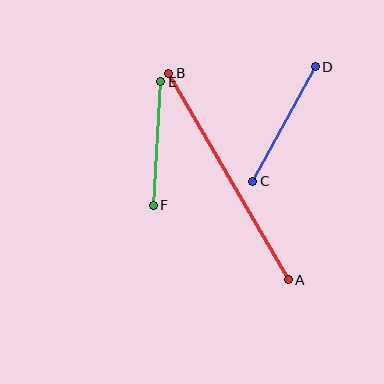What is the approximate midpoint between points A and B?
The midpoint is at approximately (228, 176) pixels.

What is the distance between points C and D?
The distance is approximately 130 pixels.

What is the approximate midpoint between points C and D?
The midpoint is at approximately (284, 124) pixels.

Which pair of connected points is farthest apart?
Points A and B are farthest apart.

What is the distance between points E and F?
The distance is approximately 124 pixels.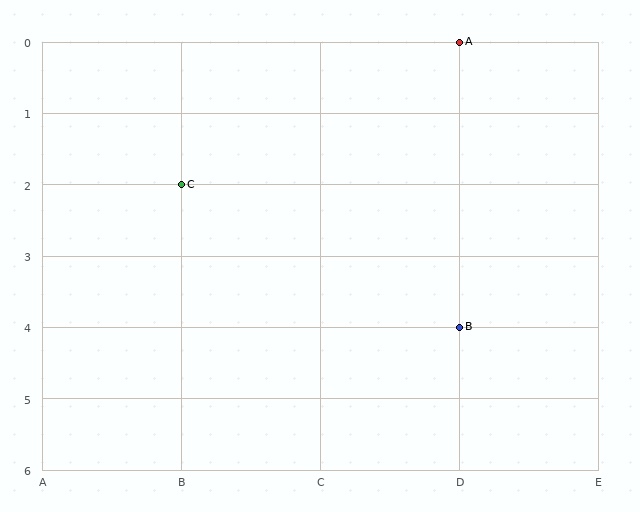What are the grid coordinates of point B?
Point B is at grid coordinates (D, 4).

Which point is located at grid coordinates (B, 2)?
Point C is at (B, 2).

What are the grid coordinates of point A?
Point A is at grid coordinates (D, 0).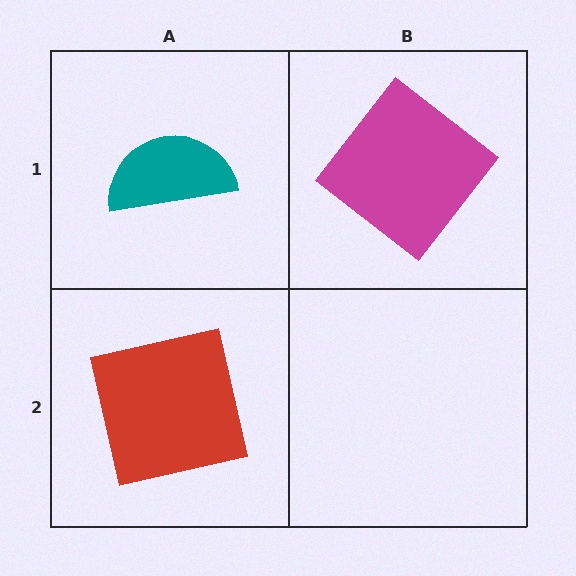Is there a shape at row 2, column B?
No, that cell is empty.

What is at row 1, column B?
A magenta diamond.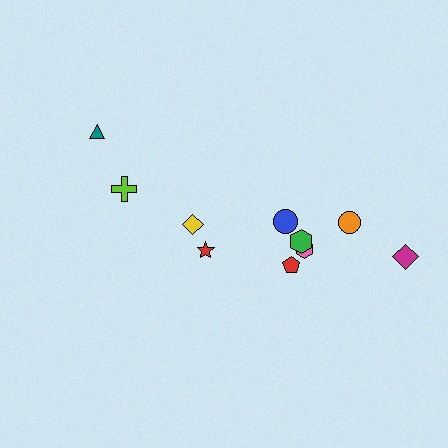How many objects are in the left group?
There are 4 objects.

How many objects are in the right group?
There are 6 objects.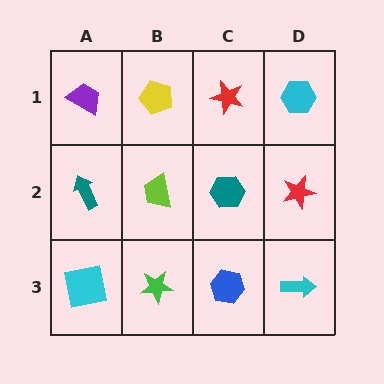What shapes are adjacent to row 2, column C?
A red star (row 1, column C), a blue hexagon (row 3, column C), a lime trapezoid (row 2, column B), a red star (row 2, column D).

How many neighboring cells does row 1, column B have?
3.